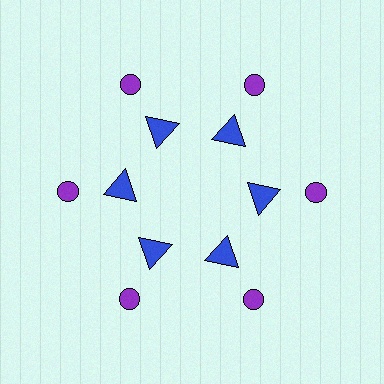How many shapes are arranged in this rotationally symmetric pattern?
There are 12 shapes, arranged in 6 groups of 2.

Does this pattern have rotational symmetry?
Yes, this pattern has 6-fold rotational symmetry. It looks the same after rotating 60 degrees around the center.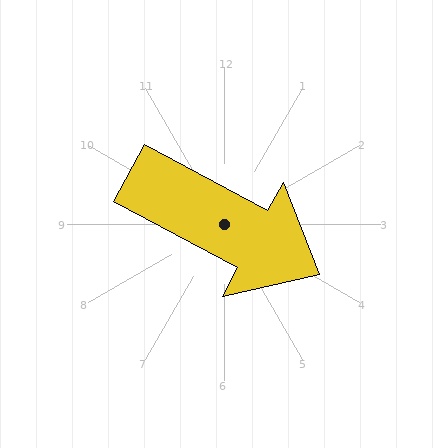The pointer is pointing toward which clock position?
Roughly 4 o'clock.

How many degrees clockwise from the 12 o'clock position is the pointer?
Approximately 118 degrees.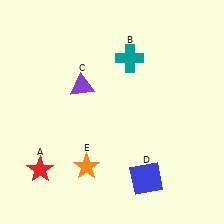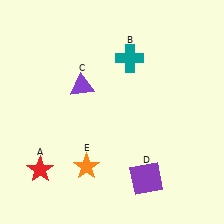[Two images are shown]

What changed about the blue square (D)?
In Image 1, D is blue. In Image 2, it changed to purple.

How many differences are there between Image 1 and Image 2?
There is 1 difference between the two images.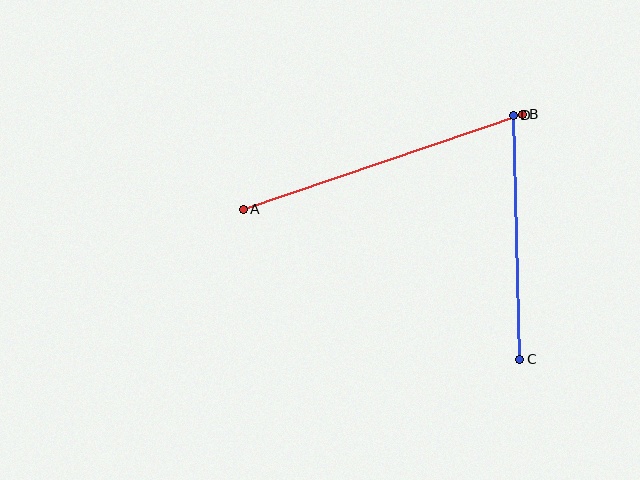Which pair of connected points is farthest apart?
Points A and B are farthest apart.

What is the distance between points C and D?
The distance is approximately 244 pixels.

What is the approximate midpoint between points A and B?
The midpoint is at approximately (383, 162) pixels.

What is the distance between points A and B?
The distance is approximately 295 pixels.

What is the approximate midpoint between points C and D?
The midpoint is at approximately (516, 237) pixels.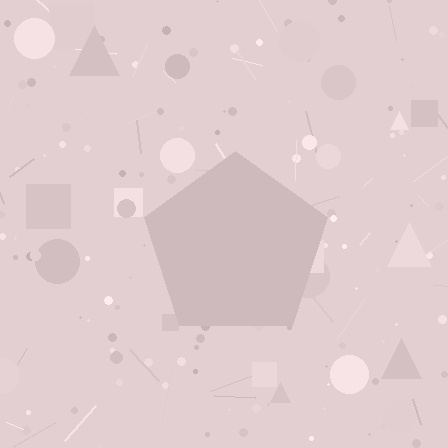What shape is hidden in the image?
A pentagon is hidden in the image.